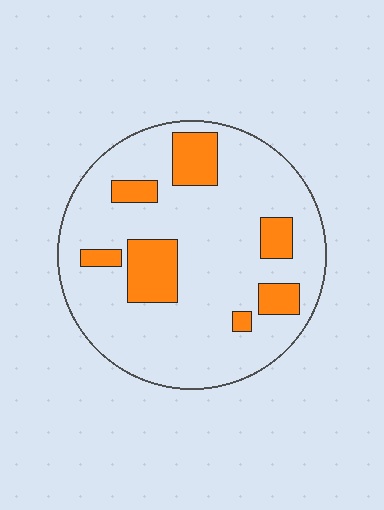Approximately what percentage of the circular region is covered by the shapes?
Approximately 20%.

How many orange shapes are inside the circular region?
7.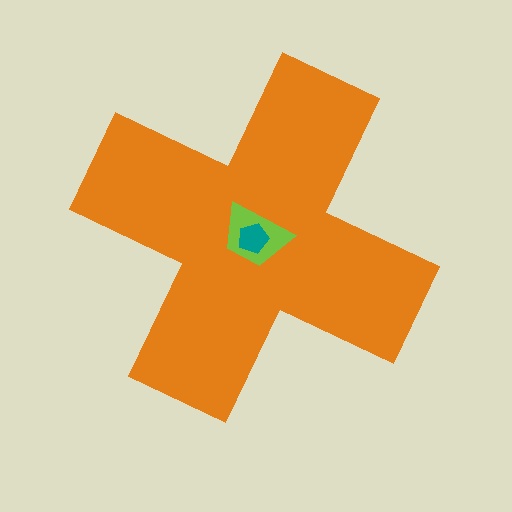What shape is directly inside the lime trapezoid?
The teal pentagon.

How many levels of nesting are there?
3.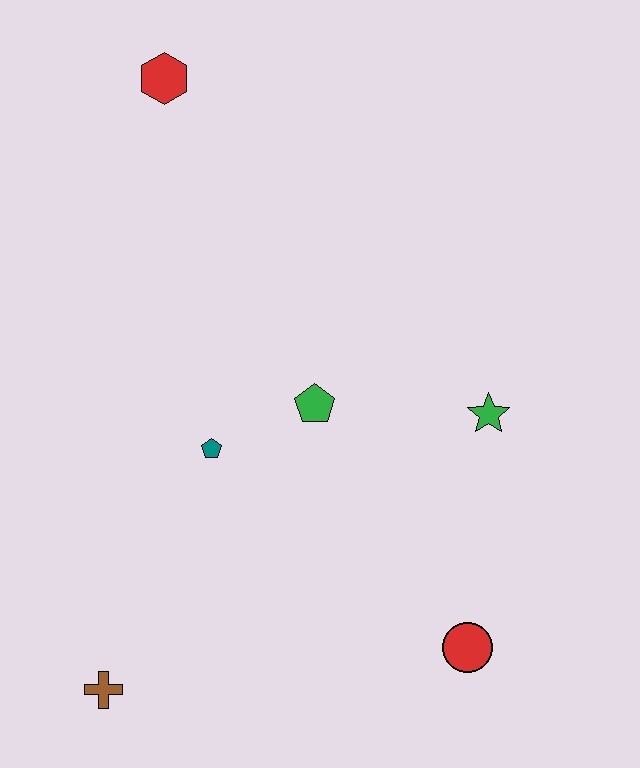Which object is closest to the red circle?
The green star is closest to the red circle.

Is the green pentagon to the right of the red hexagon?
Yes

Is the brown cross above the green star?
No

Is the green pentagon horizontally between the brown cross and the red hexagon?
No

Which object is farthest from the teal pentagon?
The red hexagon is farthest from the teal pentagon.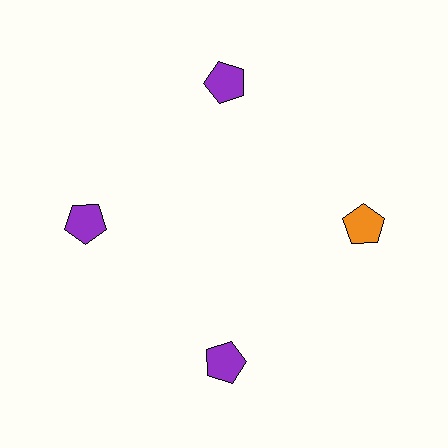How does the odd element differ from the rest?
It has a different color: orange instead of purple.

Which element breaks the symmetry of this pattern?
The orange pentagon at roughly the 3 o'clock position breaks the symmetry. All other shapes are purple pentagons.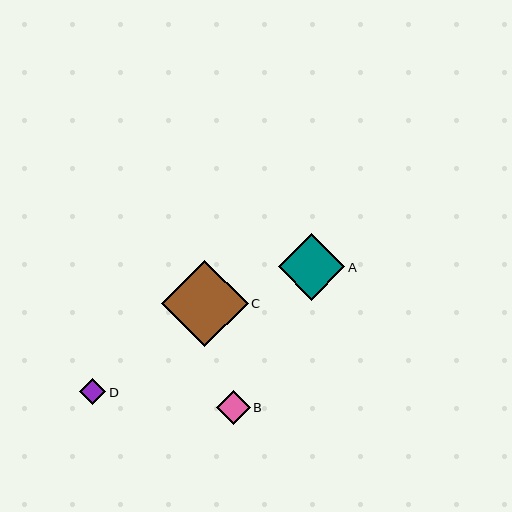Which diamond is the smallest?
Diamond D is the smallest with a size of approximately 26 pixels.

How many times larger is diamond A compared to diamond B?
Diamond A is approximately 2.0 times the size of diamond B.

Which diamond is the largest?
Diamond C is the largest with a size of approximately 87 pixels.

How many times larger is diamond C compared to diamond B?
Diamond C is approximately 2.6 times the size of diamond B.